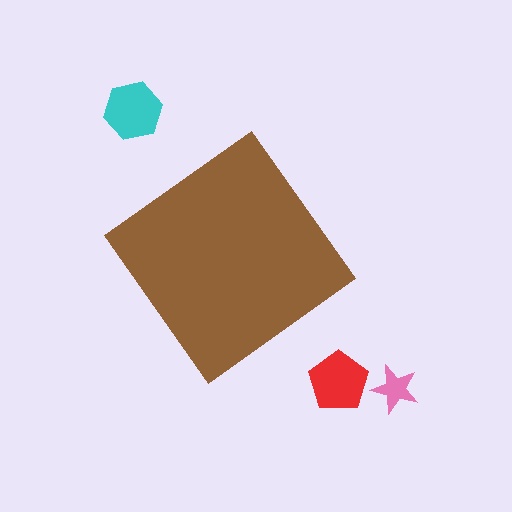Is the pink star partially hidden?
No, the pink star is fully visible.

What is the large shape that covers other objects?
A brown diamond.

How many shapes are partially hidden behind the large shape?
0 shapes are partially hidden.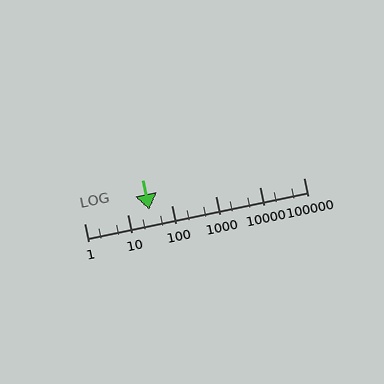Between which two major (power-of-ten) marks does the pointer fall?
The pointer is between 10 and 100.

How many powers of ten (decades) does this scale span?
The scale spans 5 decades, from 1 to 100000.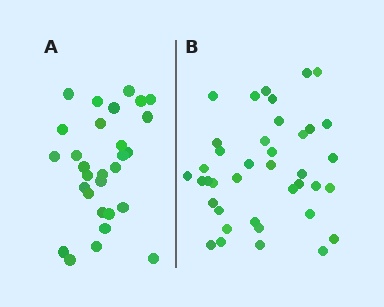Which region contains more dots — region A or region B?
Region B (the right region) has more dots.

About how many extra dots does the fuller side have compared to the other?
Region B has roughly 10 or so more dots than region A.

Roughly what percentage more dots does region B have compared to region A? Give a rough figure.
About 35% more.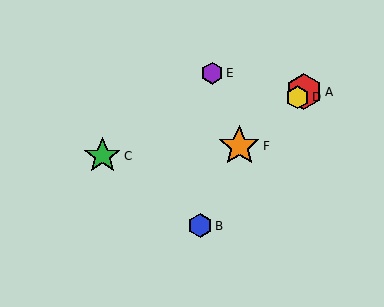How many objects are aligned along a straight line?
3 objects (A, D, F) are aligned along a straight line.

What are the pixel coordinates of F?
Object F is at (239, 146).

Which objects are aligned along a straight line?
Objects A, D, F are aligned along a straight line.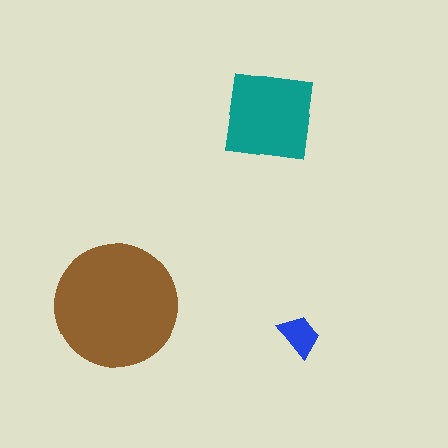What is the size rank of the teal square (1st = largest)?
2nd.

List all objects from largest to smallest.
The brown circle, the teal square, the blue trapezoid.